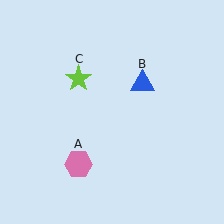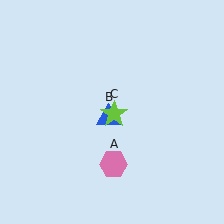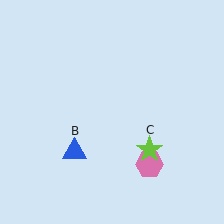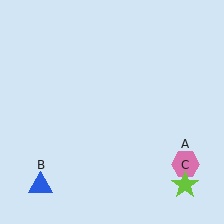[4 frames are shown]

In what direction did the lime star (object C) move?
The lime star (object C) moved down and to the right.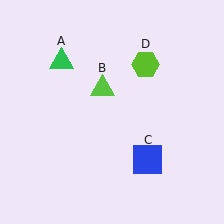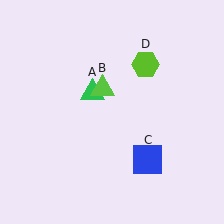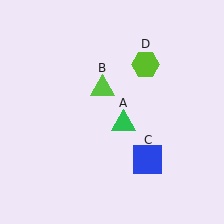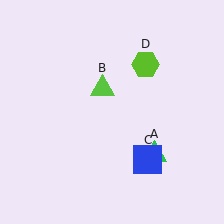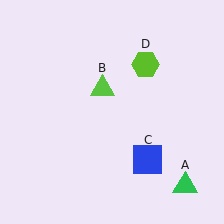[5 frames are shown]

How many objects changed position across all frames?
1 object changed position: green triangle (object A).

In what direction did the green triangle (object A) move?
The green triangle (object A) moved down and to the right.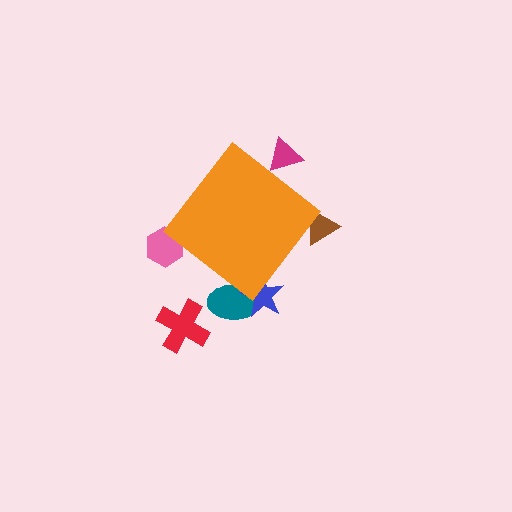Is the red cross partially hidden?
No, the red cross is fully visible.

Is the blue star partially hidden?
Yes, the blue star is partially hidden behind the orange diamond.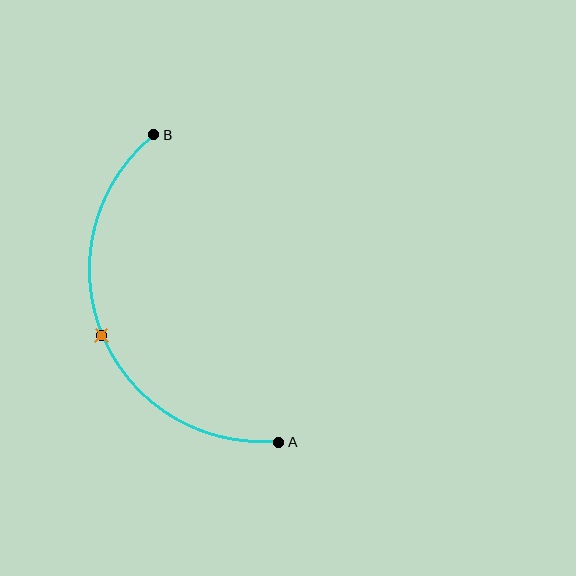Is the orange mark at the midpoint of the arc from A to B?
Yes. The orange mark lies on the arc at equal arc-length from both A and B — it is the arc midpoint.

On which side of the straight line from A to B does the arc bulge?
The arc bulges to the left of the straight line connecting A and B.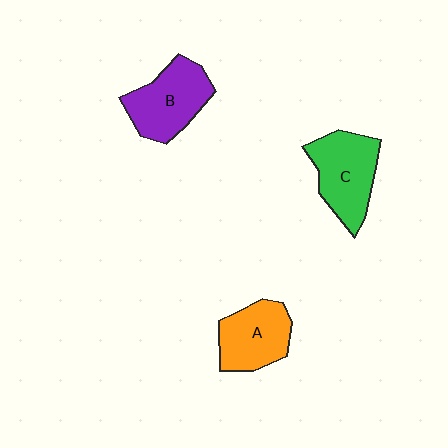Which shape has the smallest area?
Shape A (orange).